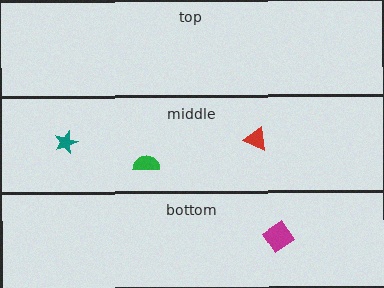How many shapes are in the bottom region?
1.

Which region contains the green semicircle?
The middle region.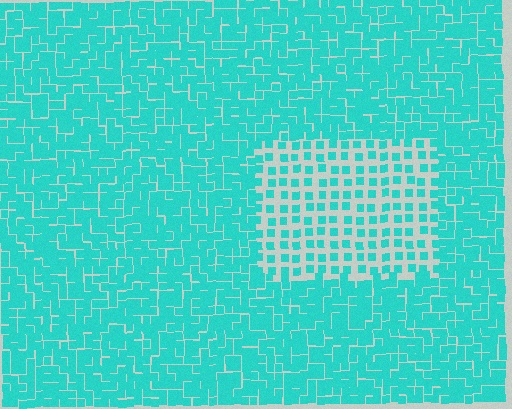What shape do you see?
I see a rectangle.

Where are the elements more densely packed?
The elements are more densely packed outside the rectangle boundary.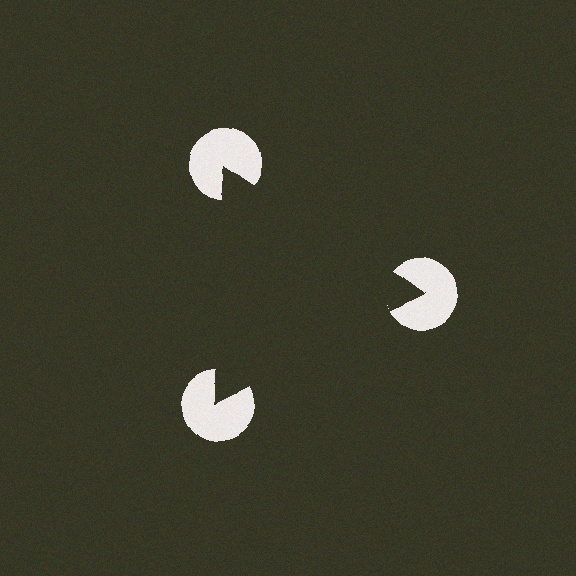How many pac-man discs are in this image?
There are 3 — one at each vertex of the illusory triangle.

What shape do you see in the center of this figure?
An illusory triangle — its edges are inferred from the aligned wedge cuts in the pac-man discs, not physically drawn.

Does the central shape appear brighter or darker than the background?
It typically appears slightly darker than the background, even though no actual brightness change is drawn.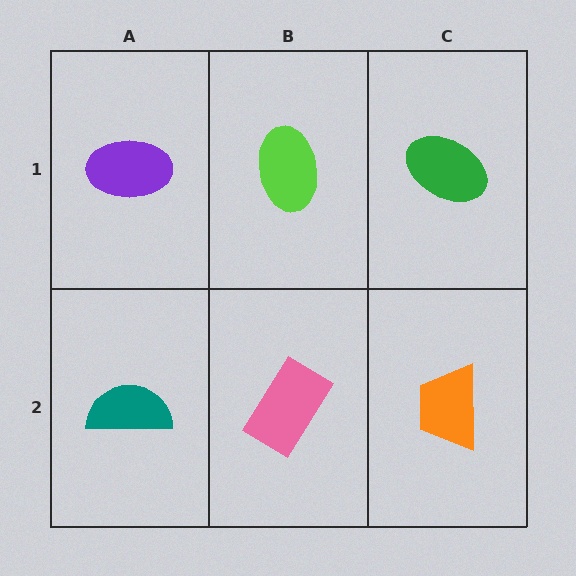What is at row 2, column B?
A pink rectangle.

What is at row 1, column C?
A green ellipse.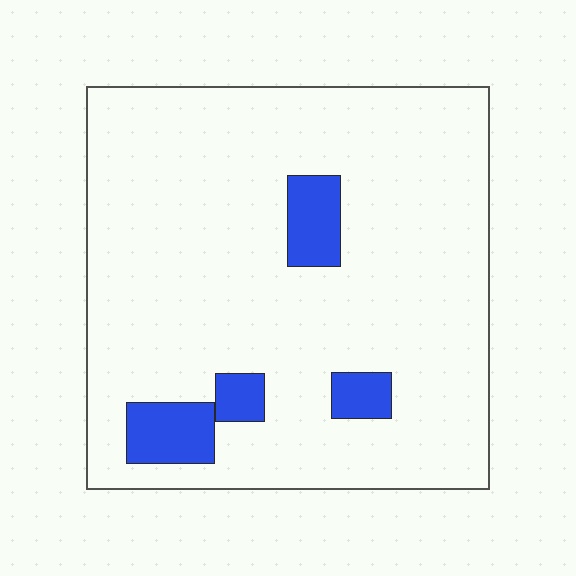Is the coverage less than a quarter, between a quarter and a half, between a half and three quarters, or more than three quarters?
Less than a quarter.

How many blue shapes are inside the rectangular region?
4.